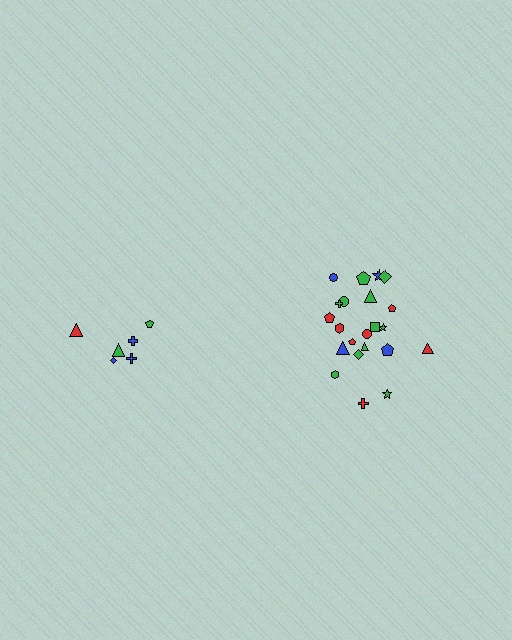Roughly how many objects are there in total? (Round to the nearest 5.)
Roughly 30 objects in total.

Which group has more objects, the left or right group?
The right group.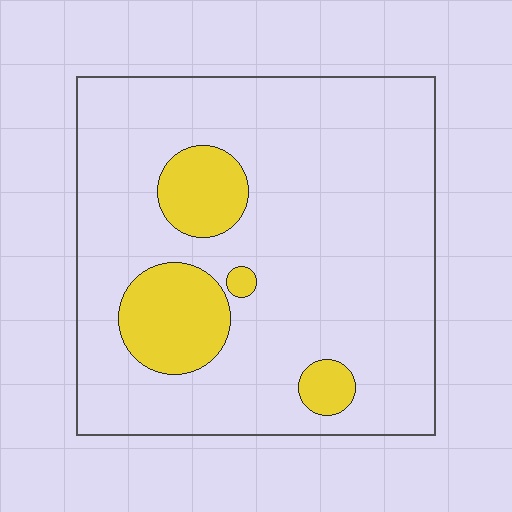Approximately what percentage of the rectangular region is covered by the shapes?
Approximately 15%.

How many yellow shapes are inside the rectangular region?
4.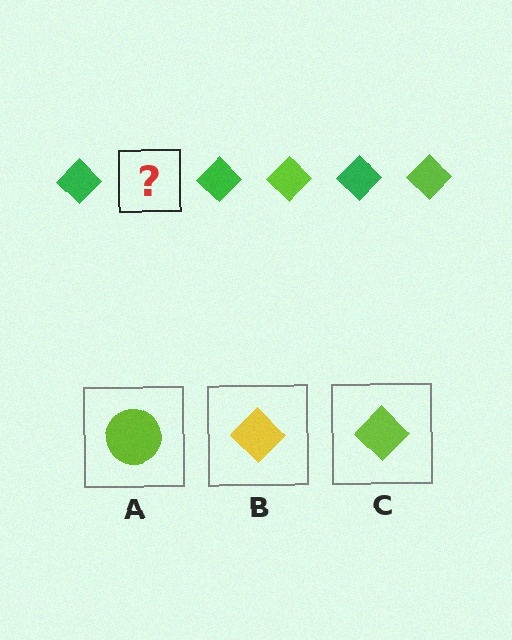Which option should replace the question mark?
Option C.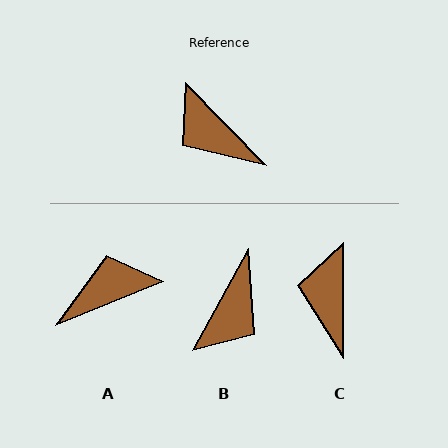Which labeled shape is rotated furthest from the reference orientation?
A, about 112 degrees away.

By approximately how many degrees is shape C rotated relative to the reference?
Approximately 44 degrees clockwise.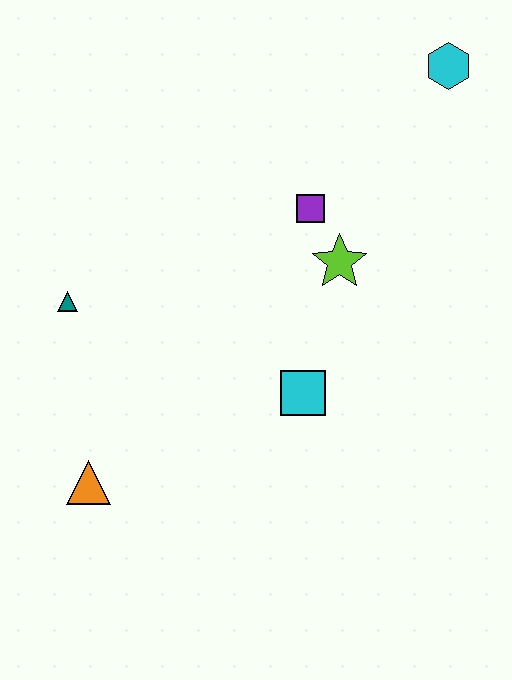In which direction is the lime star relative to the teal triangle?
The lime star is to the right of the teal triangle.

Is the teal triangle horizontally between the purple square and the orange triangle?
No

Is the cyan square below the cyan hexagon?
Yes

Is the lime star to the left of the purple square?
No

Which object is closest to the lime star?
The purple square is closest to the lime star.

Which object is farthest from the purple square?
The orange triangle is farthest from the purple square.